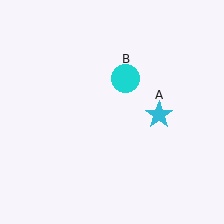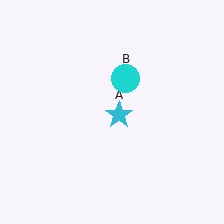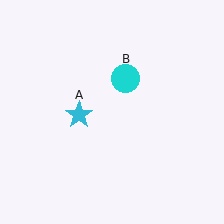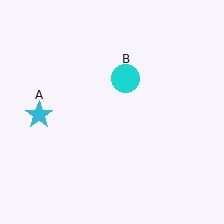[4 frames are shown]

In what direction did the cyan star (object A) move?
The cyan star (object A) moved left.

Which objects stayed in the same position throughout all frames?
Cyan circle (object B) remained stationary.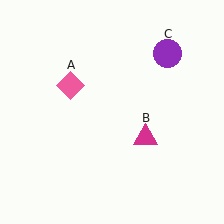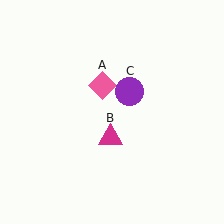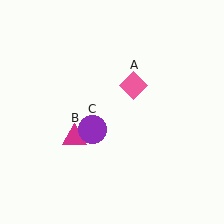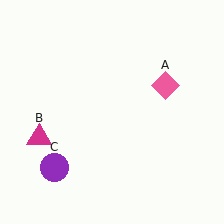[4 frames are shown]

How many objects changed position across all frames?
3 objects changed position: pink diamond (object A), magenta triangle (object B), purple circle (object C).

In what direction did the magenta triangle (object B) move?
The magenta triangle (object B) moved left.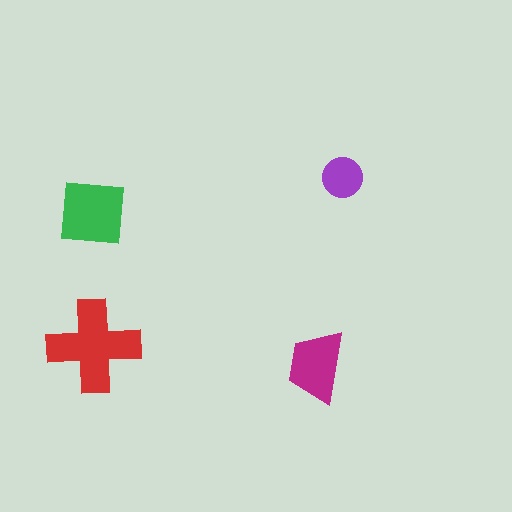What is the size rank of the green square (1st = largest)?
2nd.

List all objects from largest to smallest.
The red cross, the green square, the magenta trapezoid, the purple circle.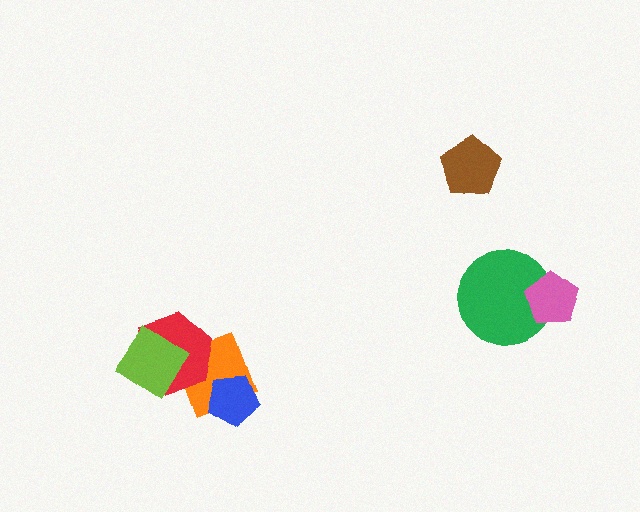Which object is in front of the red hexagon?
The lime diamond is in front of the red hexagon.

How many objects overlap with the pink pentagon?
1 object overlaps with the pink pentagon.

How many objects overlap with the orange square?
2 objects overlap with the orange square.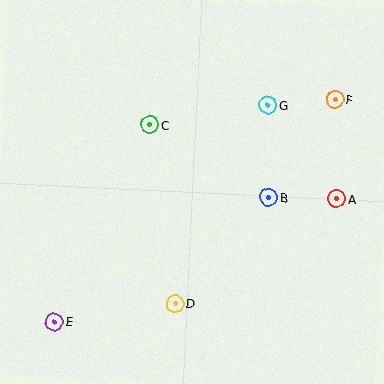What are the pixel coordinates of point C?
Point C is at (150, 125).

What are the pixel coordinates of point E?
Point E is at (54, 322).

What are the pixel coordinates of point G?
Point G is at (268, 105).